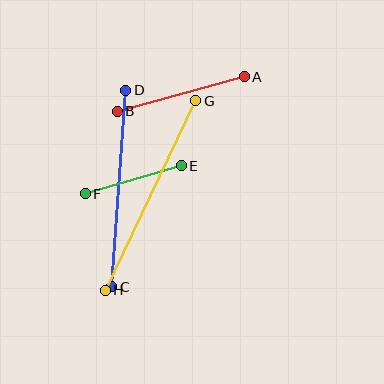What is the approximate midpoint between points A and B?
The midpoint is at approximately (181, 94) pixels.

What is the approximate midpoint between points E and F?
The midpoint is at approximately (133, 180) pixels.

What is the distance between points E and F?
The distance is approximately 100 pixels.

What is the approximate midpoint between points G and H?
The midpoint is at approximately (151, 196) pixels.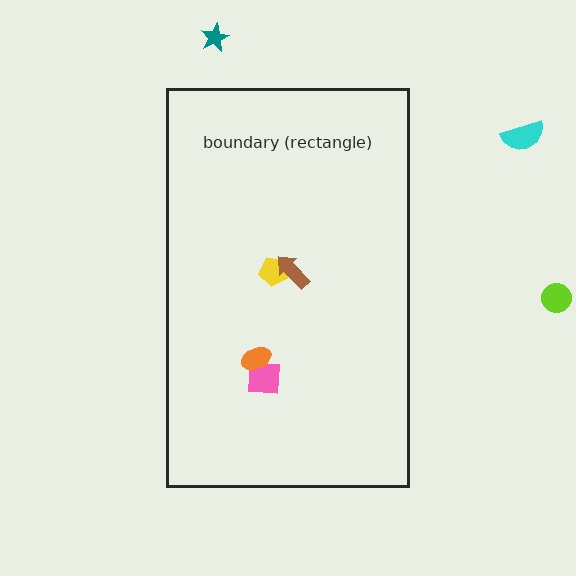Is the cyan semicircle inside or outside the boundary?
Outside.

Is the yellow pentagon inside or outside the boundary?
Inside.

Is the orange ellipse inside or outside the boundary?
Inside.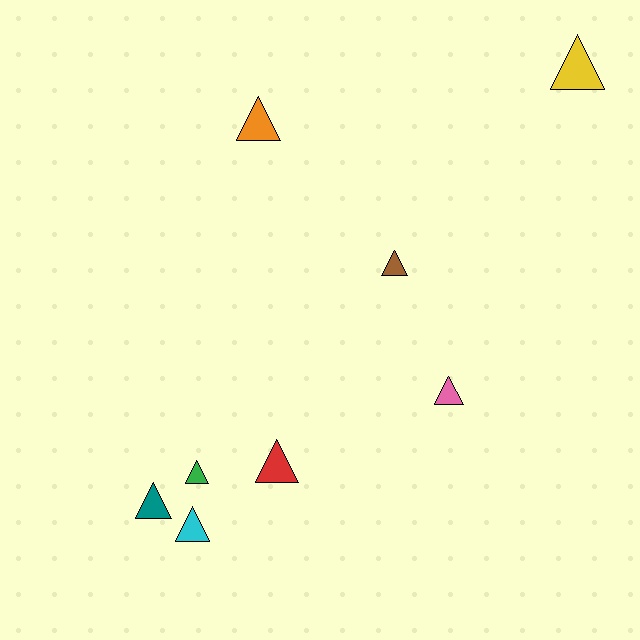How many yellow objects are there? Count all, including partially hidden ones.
There is 1 yellow object.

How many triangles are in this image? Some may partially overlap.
There are 8 triangles.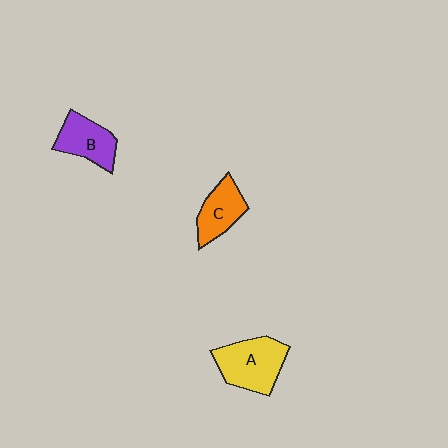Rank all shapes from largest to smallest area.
From largest to smallest: A (yellow), B (purple), C (orange).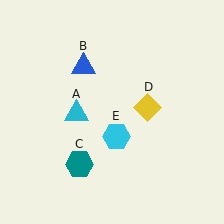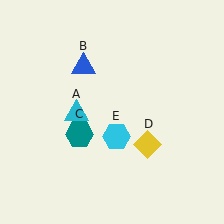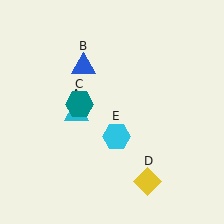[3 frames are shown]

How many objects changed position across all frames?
2 objects changed position: teal hexagon (object C), yellow diamond (object D).